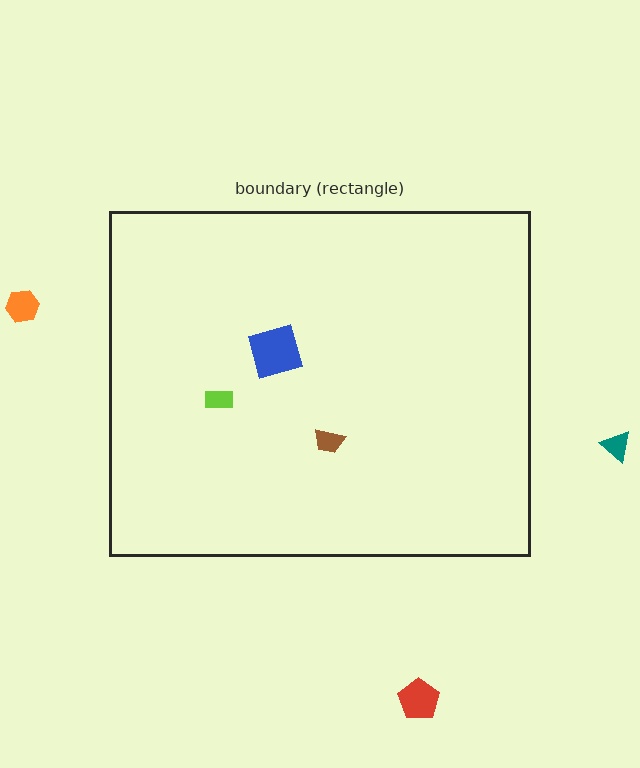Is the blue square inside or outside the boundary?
Inside.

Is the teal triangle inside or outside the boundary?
Outside.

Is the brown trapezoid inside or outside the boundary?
Inside.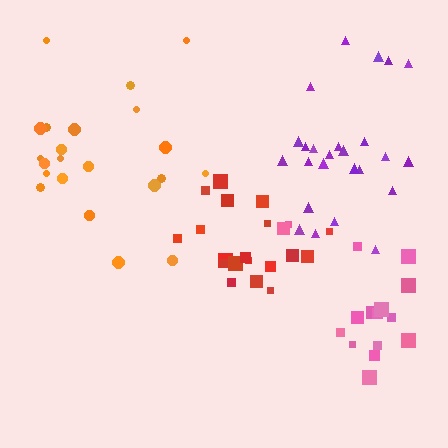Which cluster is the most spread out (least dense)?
Orange.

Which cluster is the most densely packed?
Red.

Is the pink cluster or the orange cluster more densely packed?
Pink.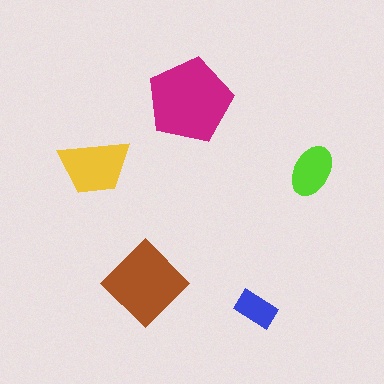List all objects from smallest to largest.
The blue rectangle, the lime ellipse, the yellow trapezoid, the brown diamond, the magenta pentagon.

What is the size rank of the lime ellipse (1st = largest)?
4th.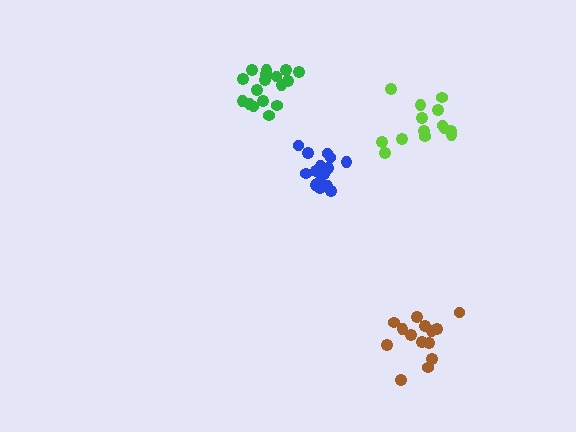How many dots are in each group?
Group 1: 18 dots, Group 2: 14 dots, Group 3: 15 dots, Group 4: 14 dots (61 total).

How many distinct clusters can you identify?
There are 4 distinct clusters.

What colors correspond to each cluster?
The clusters are colored: green, brown, blue, lime.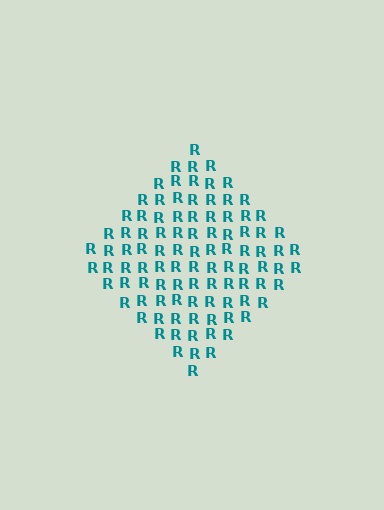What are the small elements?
The small elements are letter R's.